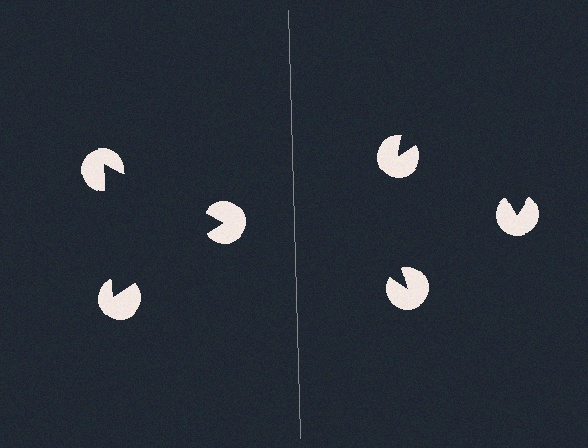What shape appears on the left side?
An illusory triangle.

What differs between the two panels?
The pac-man discs are positioned identically on both sides; only the wedge orientations differ. On the left they align to a triangle; on the right they are misaligned.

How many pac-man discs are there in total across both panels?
6 — 3 on each side.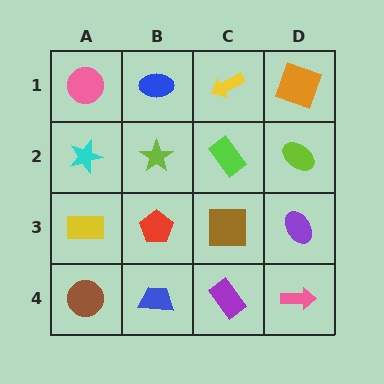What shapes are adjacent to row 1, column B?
A lime star (row 2, column B), a pink circle (row 1, column A), a yellow arrow (row 1, column C).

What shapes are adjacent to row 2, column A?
A pink circle (row 1, column A), a yellow rectangle (row 3, column A), a lime star (row 2, column B).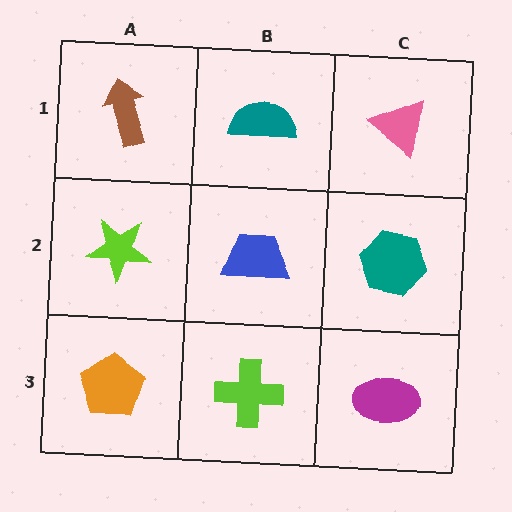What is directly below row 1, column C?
A teal hexagon.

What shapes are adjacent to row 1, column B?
A blue trapezoid (row 2, column B), a brown arrow (row 1, column A), a pink triangle (row 1, column C).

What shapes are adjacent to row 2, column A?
A brown arrow (row 1, column A), an orange pentagon (row 3, column A), a blue trapezoid (row 2, column B).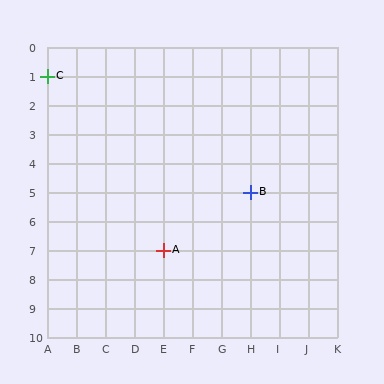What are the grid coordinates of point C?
Point C is at grid coordinates (A, 1).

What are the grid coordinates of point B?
Point B is at grid coordinates (H, 5).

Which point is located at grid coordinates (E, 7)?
Point A is at (E, 7).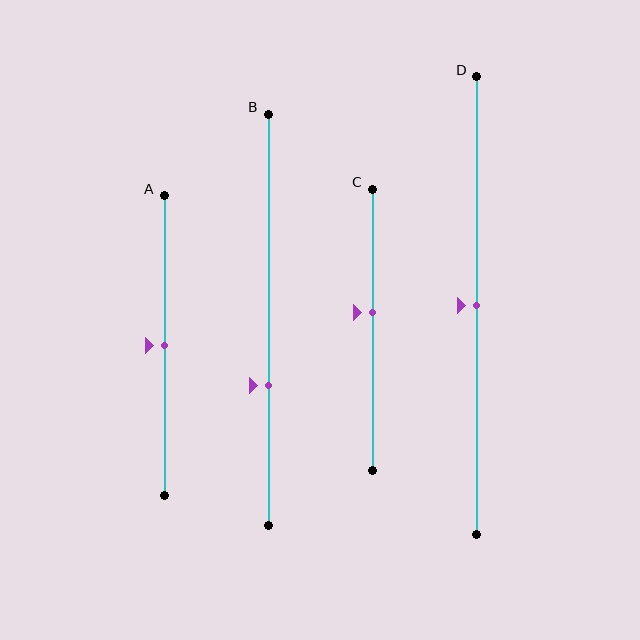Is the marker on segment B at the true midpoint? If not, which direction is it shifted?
No, the marker on segment B is shifted downward by about 16% of the segment length.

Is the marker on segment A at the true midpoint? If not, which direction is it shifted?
Yes, the marker on segment A is at the true midpoint.